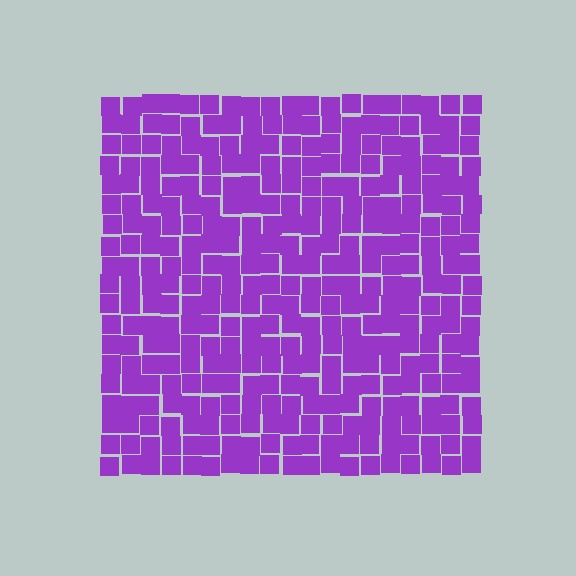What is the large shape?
The large shape is a square.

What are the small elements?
The small elements are squares.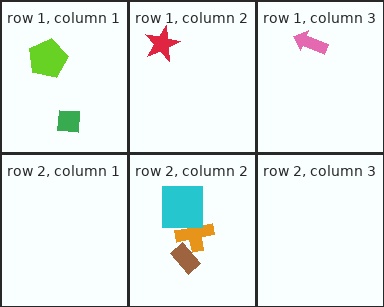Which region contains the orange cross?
The row 2, column 2 region.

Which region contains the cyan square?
The row 2, column 2 region.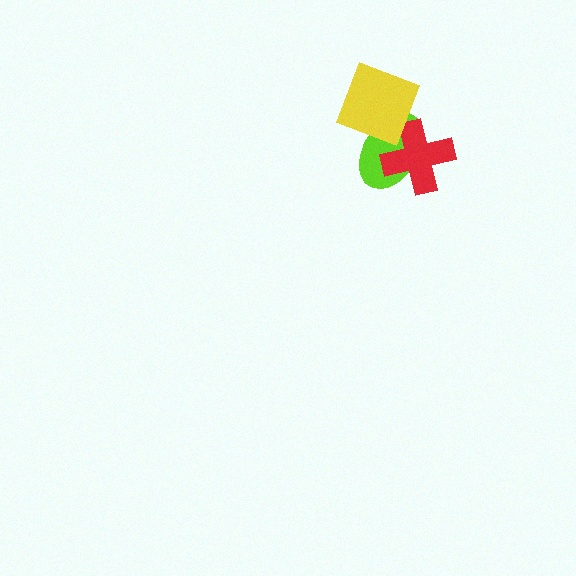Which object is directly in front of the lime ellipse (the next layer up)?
The red cross is directly in front of the lime ellipse.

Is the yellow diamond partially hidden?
No, no other shape covers it.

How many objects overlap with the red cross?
2 objects overlap with the red cross.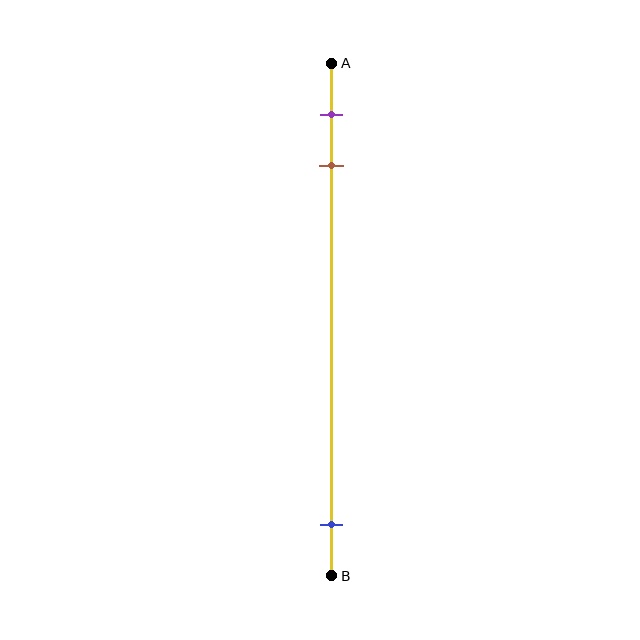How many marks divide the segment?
There are 3 marks dividing the segment.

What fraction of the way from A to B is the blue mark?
The blue mark is approximately 90% (0.9) of the way from A to B.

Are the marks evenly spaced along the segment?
No, the marks are not evenly spaced.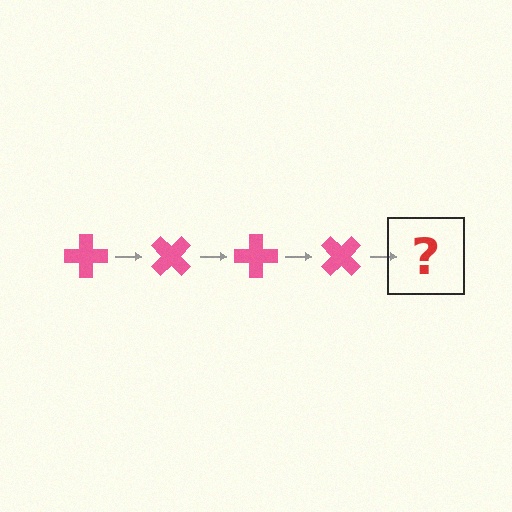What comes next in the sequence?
The next element should be a pink cross rotated 180 degrees.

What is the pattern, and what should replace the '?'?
The pattern is that the cross rotates 45 degrees each step. The '?' should be a pink cross rotated 180 degrees.